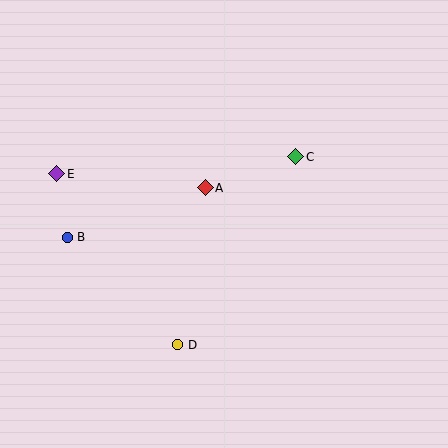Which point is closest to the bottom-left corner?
Point D is closest to the bottom-left corner.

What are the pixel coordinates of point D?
Point D is at (178, 345).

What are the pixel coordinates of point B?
Point B is at (67, 237).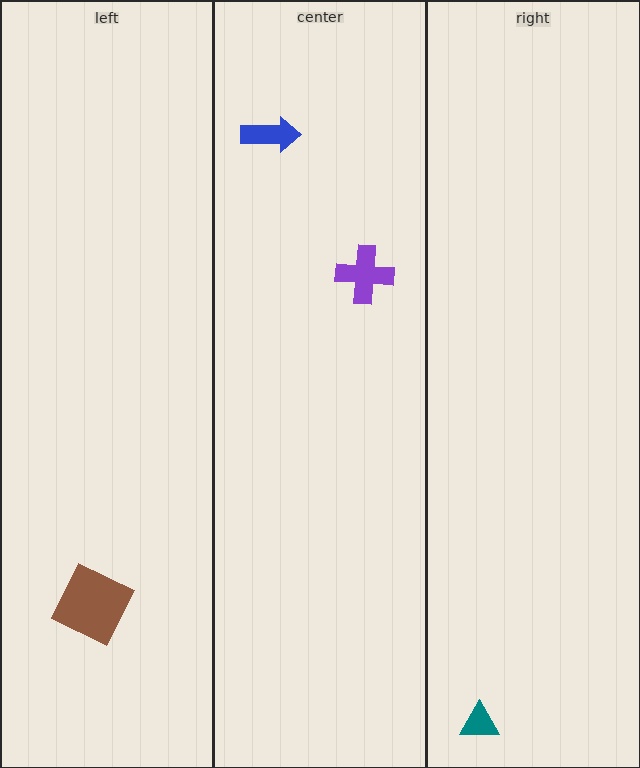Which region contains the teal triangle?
The right region.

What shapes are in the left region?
The brown square.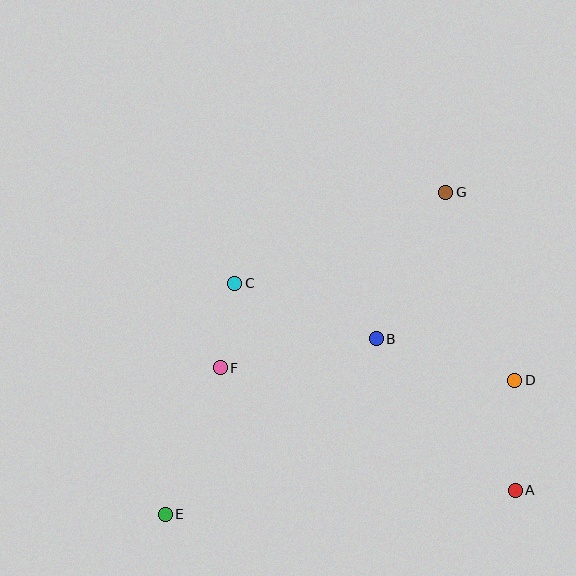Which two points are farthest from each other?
Points E and G are farthest from each other.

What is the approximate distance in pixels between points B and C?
The distance between B and C is approximately 152 pixels.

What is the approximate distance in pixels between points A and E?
The distance between A and E is approximately 351 pixels.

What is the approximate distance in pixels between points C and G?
The distance between C and G is approximately 230 pixels.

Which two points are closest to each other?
Points C and F are closest to each other.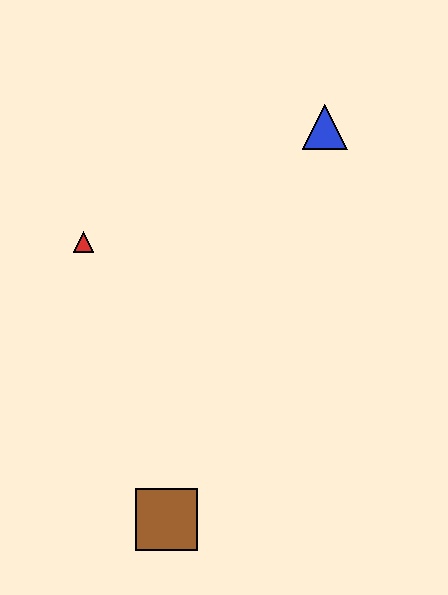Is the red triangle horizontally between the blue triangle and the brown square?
No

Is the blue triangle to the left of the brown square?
No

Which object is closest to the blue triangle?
The red triangle is closest to the blue triangle.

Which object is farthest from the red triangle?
The brown square is farthest from the red triangle.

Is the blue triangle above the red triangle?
Yes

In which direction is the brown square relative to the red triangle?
The brown square is below the red triangle.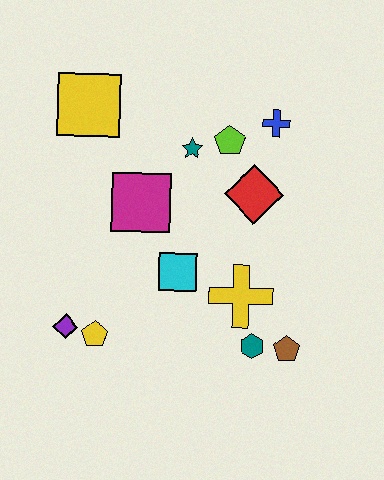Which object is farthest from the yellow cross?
The yellow square is farthest from the yellow cross.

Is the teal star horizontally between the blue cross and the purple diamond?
Yes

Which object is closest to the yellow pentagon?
The purple diamond is closest to the yellow pentagon.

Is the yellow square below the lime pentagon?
No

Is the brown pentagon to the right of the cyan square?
Yes